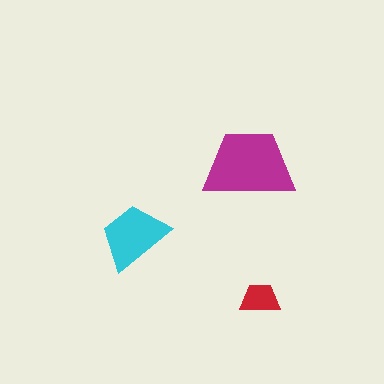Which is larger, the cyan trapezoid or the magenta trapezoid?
The magenta one.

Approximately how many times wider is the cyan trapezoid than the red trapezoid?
About 2 times wider.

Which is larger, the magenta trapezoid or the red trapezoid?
The magenta one.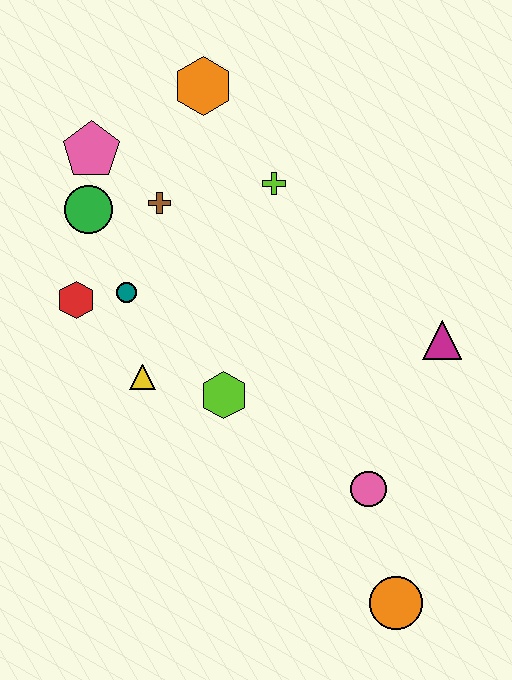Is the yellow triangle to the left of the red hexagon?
No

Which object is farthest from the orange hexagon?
The orange circle is farthest from the orange hexagon.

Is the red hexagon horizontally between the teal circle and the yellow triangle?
No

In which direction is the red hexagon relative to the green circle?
The red hexagon is below the green circle.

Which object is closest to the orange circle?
The pink circle is closest to the orange circle.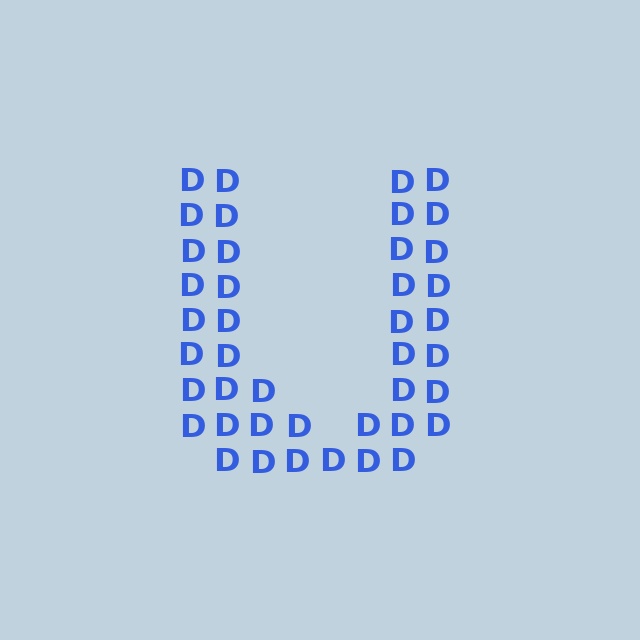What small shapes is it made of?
It is made of small letter D's.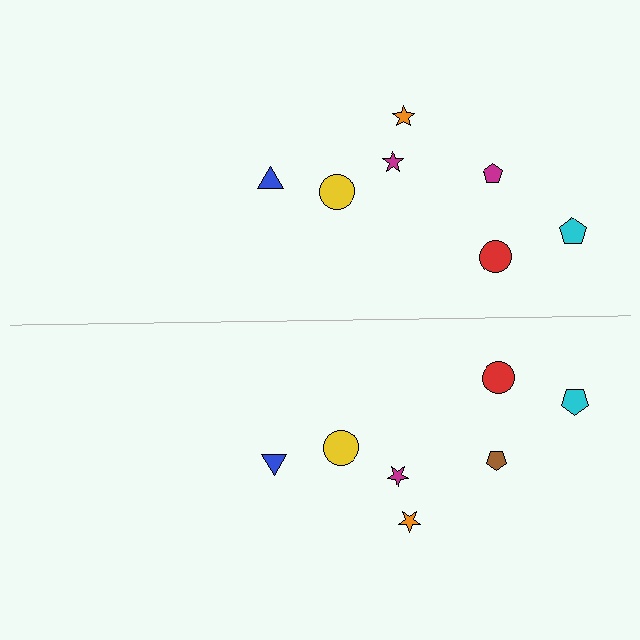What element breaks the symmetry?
The brown pentagon on the bottom side breaks the symmetry — its mirror counterpart is magenta.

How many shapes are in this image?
There are 14 shapes in this image.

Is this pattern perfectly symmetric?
No, the pattern is not perfectly symmetric. The brown pentagon on the bottom side breaks the symmetry — its mirror counterpart is magenta.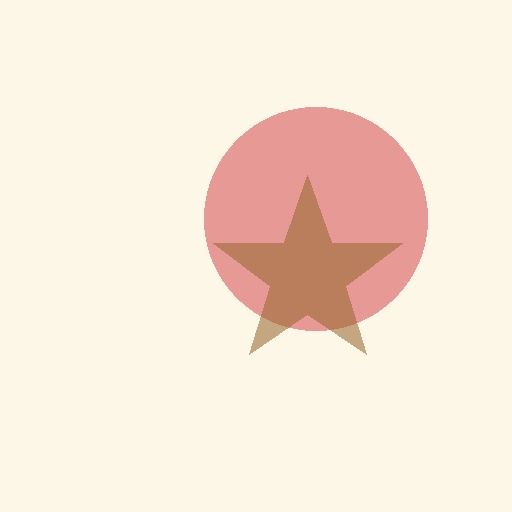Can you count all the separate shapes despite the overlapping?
Yes, there are 2 separate shapes.